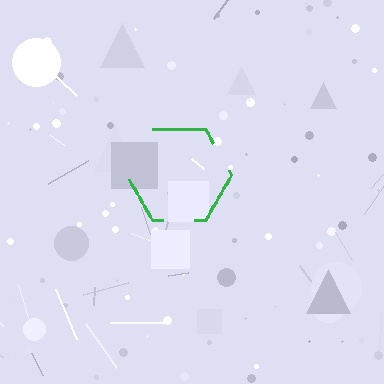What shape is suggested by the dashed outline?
The dashed outline suggests a hexagon.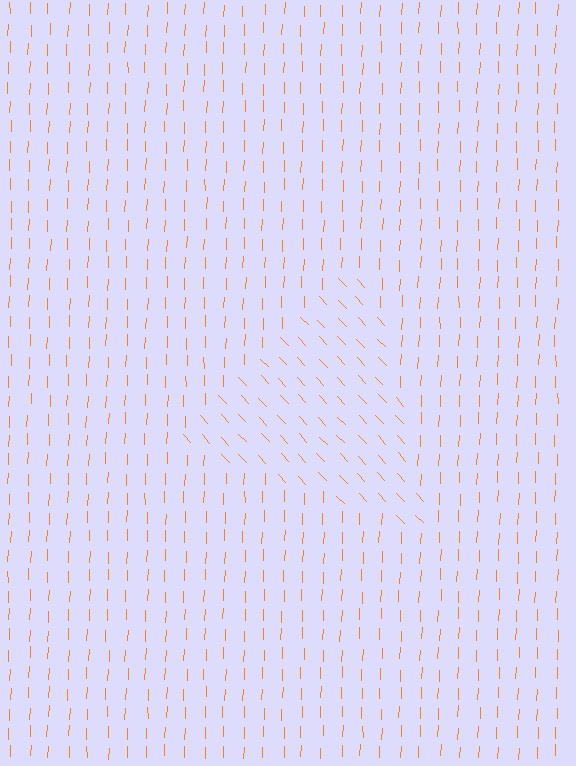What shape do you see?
I see a triangle.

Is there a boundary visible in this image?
Yes, there is a texture boundary formed by a change in line orientation.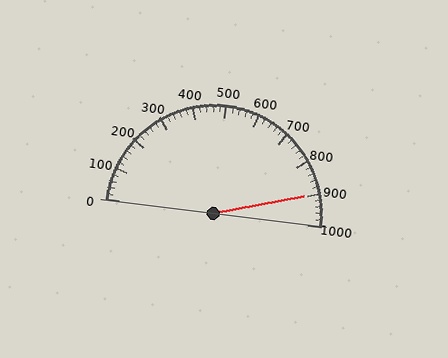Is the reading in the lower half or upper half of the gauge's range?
The reading is in the upper half of the range (0 to 1000).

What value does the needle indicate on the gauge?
The needle indicates approximately 900.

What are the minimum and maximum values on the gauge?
The gauge ranges from 0 to 1000.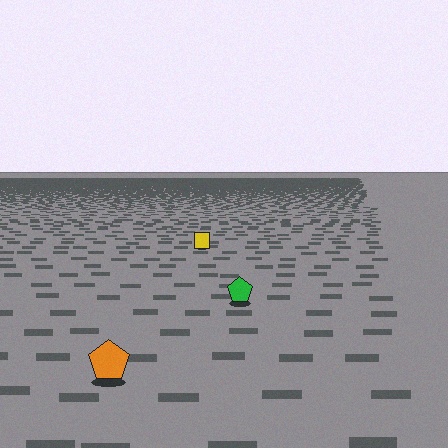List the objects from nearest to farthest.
From nearest to farthest: the orange pentagon, the green pentagon, the yellow square.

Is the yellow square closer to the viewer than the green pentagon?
No. The green pentagon is closer — you can tell from the texture gradient: the ground texture is coarser near it.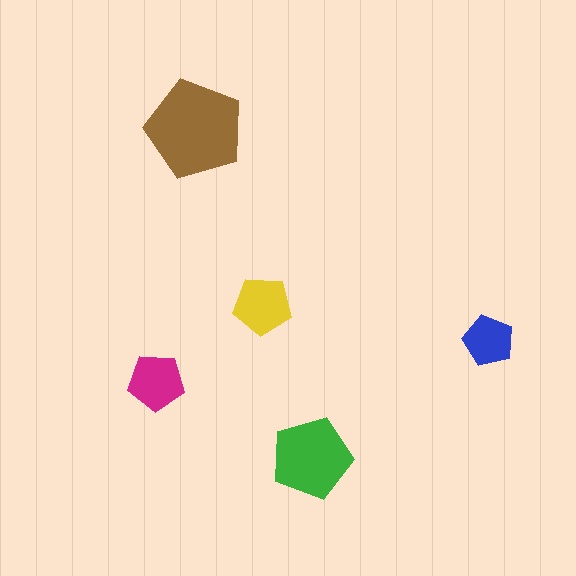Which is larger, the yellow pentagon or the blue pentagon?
The yellow one.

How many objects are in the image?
There are 5 objects in the image.